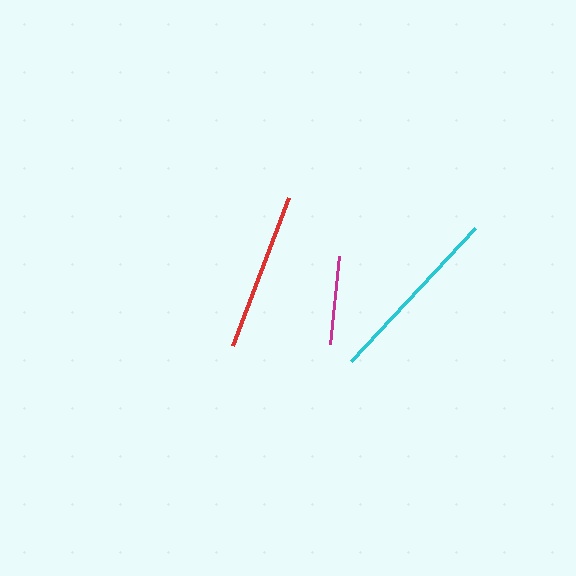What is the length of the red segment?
The red segment is approximately 158 pixels long.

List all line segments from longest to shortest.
From longest to shortest: cyan, red, magenta.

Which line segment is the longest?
The cyan line is the longest at approximately 182 pixels.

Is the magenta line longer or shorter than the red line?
The red line is longer than the magenta line.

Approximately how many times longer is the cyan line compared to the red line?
The cyan line is approximately 1.1 times the length of the red line.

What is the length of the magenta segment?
The magenta segment is approximately 88 pixels long.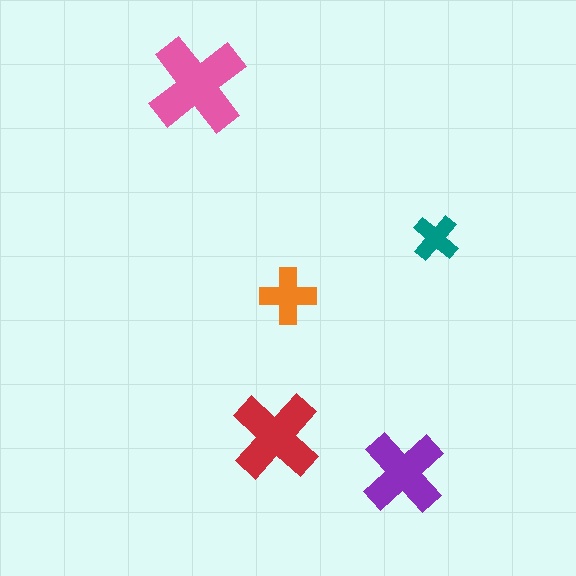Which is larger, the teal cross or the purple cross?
The purple one.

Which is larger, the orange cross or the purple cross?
The purple one.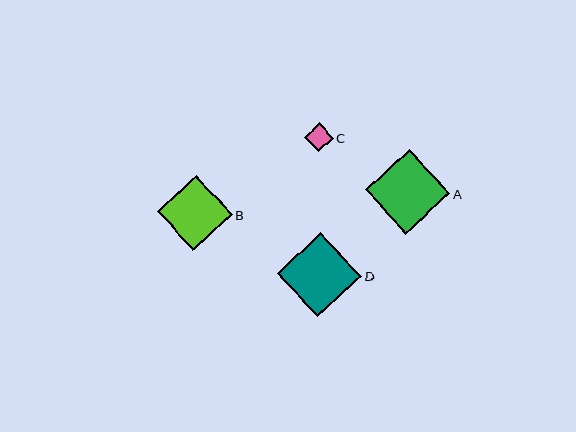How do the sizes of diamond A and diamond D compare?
Diamond A and diamond D are approximately the same size.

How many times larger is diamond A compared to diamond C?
Diamond A is approximately 2.9 times the size of diamond C.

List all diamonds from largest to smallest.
From largest to smallest: A, D, B, C.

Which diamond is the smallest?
Diamond C is the smallest with a size of approximately 29 pixels.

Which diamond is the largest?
Diamond A is the largest with a size of approximately 85 pixels.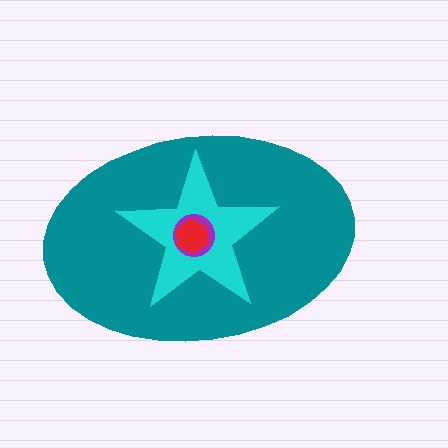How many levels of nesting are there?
4.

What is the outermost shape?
The teal ellipse.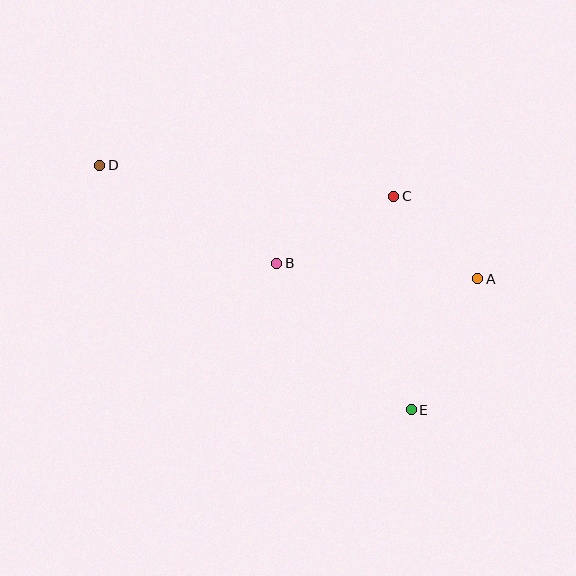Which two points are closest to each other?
Points A and C are closest to each other.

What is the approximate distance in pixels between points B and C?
The distance between B and C is approximately 134 pixels.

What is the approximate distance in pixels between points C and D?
The distance between C and D is approximately 296 pixels.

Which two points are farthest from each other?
Points D and E are farthest from each other.